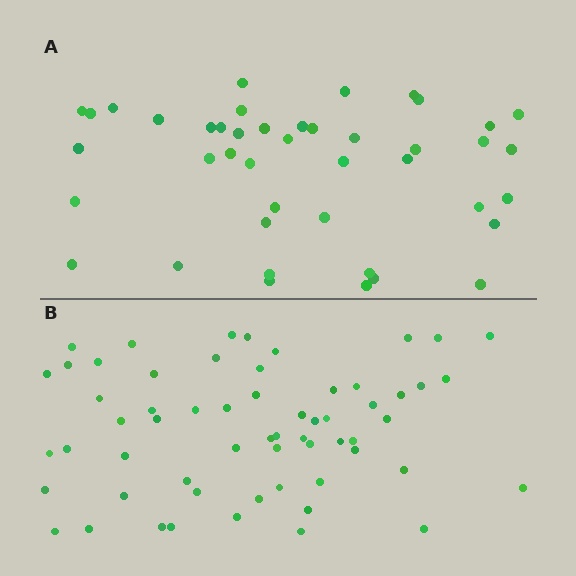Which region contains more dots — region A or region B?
Region B (the bottom region) has more dots.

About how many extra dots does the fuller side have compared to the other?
Region B has approximately 15 more dots than region A.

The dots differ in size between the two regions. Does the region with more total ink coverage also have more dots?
No. Region A has more total ink coverage because its dots are larger, but region B actually contains more individual dots. Total area can be misleading — the number of items is what matters here.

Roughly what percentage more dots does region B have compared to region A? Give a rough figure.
About 40% more.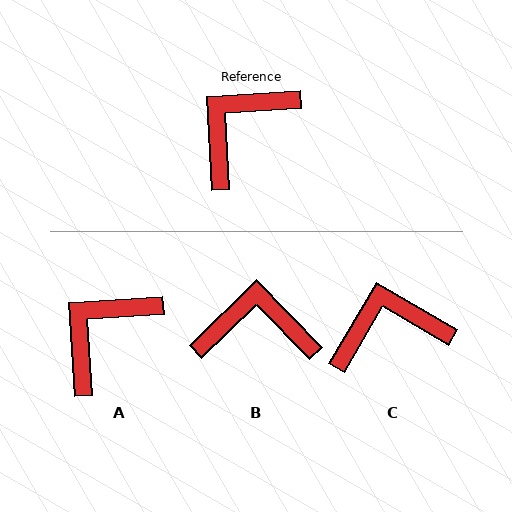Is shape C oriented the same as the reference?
No, it is off by about 34 degrees.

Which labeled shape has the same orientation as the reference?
A.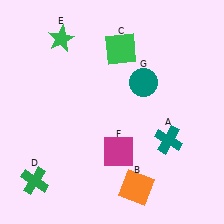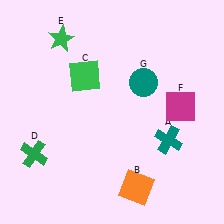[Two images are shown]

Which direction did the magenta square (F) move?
The magenta square (F) moved right.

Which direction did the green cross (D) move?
The green cross (D) moved up.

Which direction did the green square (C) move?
The green square (C) moved left.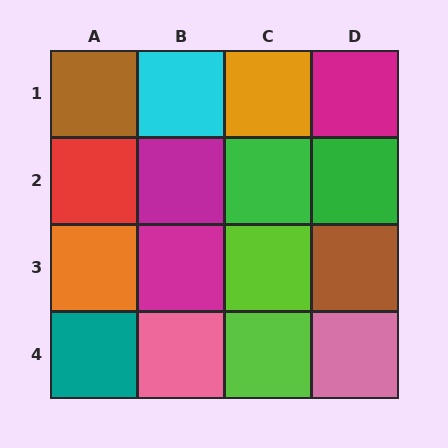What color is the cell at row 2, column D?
Green.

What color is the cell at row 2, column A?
Red.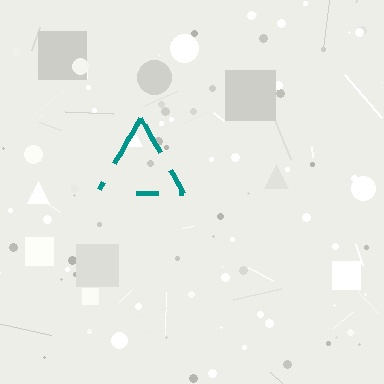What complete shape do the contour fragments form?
The contour fragments form a triangle.